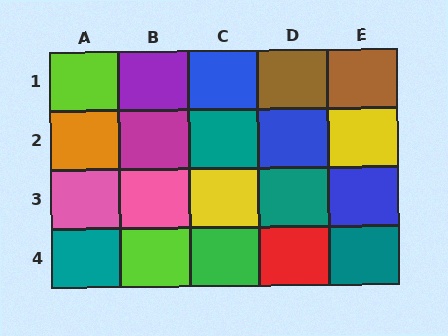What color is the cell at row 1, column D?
Brown.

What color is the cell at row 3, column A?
Pink.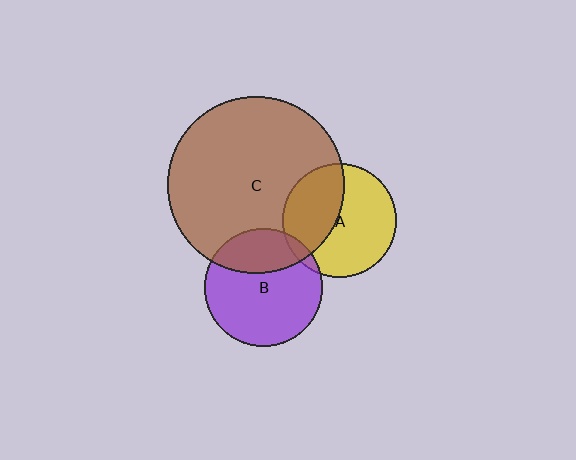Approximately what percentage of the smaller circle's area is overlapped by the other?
Approximately 5%.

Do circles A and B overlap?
Yes.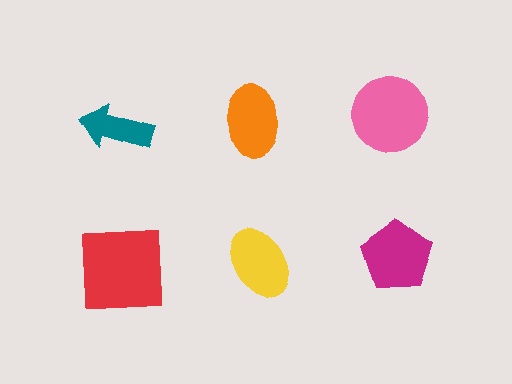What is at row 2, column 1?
A red square.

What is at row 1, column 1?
A teal arrow.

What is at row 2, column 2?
A yellow ellipse.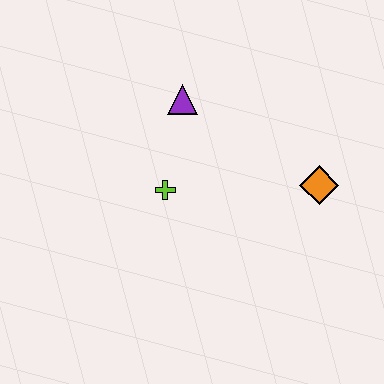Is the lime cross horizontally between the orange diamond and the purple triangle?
No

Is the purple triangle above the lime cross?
Yes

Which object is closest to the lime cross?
The purple triangle is closest to the lime cross.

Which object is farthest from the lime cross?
The orange diamond is farthest from the lime cross.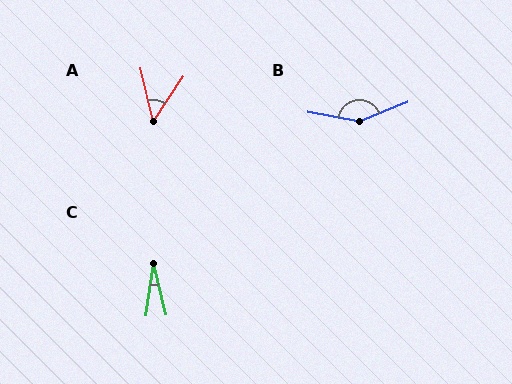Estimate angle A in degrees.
Approximately 47 degrees.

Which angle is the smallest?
C, at approximately 22 degrees.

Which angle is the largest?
B, at approximately 148 degrees.